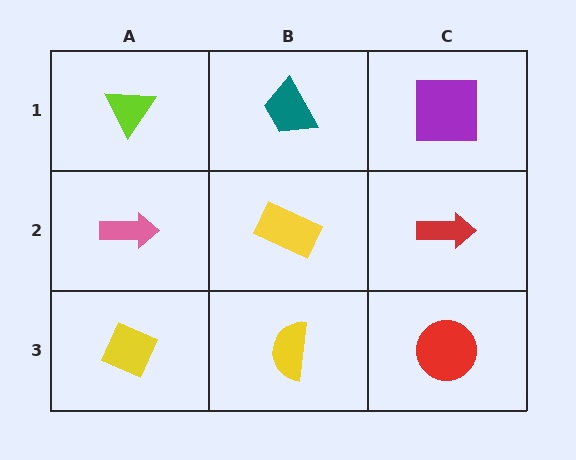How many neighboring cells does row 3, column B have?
3.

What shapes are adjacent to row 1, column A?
A pink arrow (row 2, column A), a teal trapezoid (row 1, column B).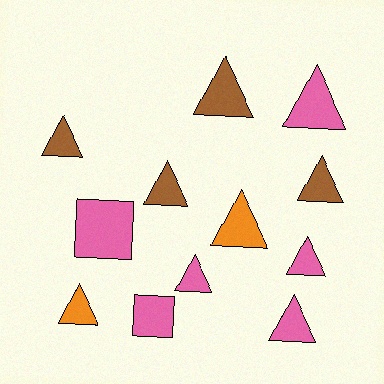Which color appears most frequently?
Pink, with 6 objects.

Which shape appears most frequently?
Triangle, with 10 objects.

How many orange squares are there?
There are no orange squares.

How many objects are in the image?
There are 12 objects.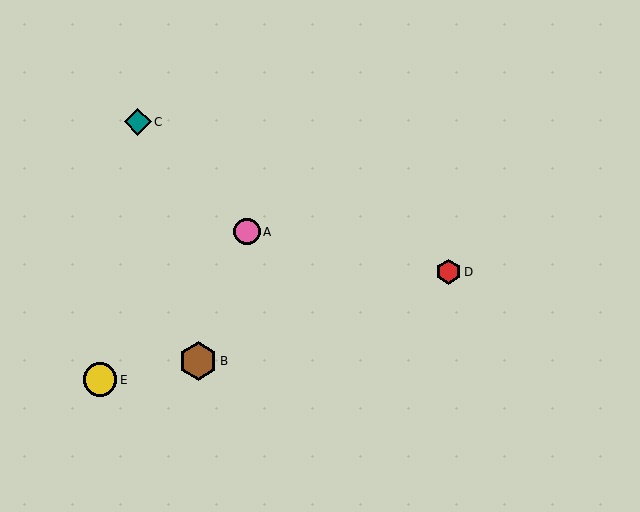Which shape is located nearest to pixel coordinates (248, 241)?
The pink circle (labeled A) at (247, 232) is nearest to that location.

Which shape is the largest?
The brown hexagon (labeled B) is the largest.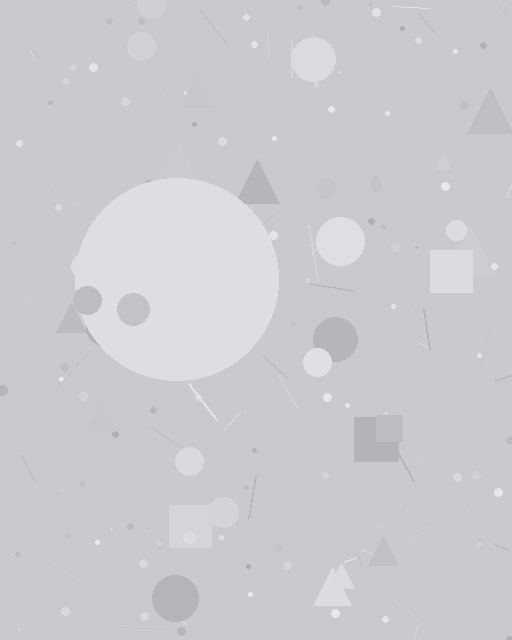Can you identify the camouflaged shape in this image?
The camouflaged shape is a circle.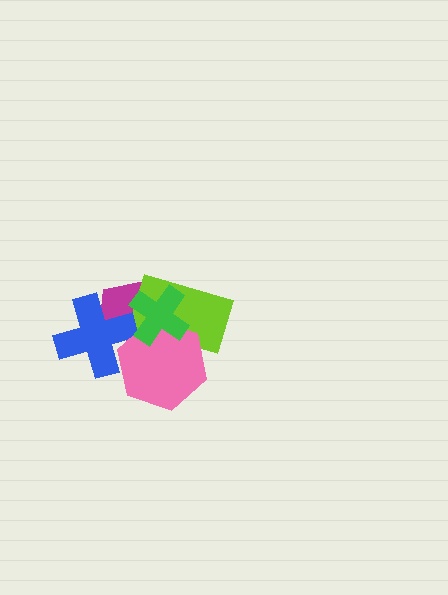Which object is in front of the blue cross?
The pink hexagon is in front of the blue cross.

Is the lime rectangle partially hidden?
Yes, it is partially covered by another shape.